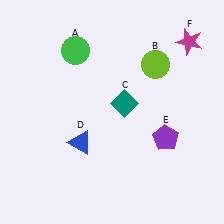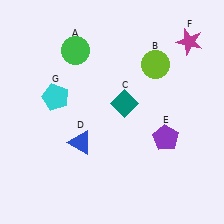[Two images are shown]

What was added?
A cyan pentagon (G) was added in Image 2.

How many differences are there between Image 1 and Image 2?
There is 1 difference between the two images.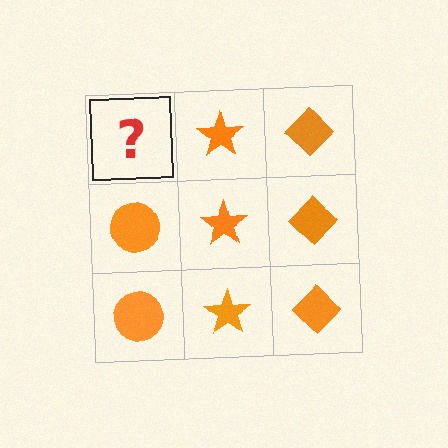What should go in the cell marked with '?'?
The missing cell should contain an orange circle.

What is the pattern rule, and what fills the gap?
The rule is that each column has a consistent shape. The gap should be filled with an orange circle.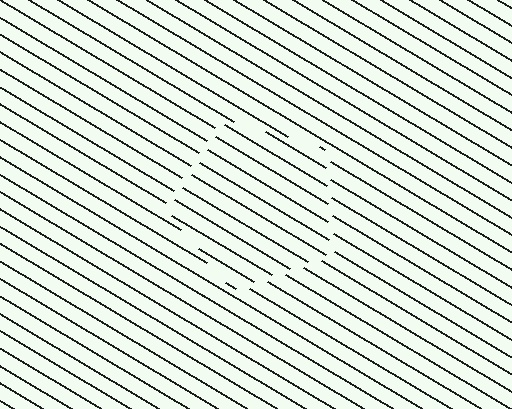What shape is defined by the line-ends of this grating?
An illusory pentagon. The interior of the shape contains the same grating, shifted by half a period — the contour is defined by the phase discontinuity where line-ends from the inner and outer gratings abut.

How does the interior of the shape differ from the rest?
The interior of the shape contains the same grating, shifted by half a period — the contour is defined by the phase discontinuity where line-ends from the inner and outer gratings abut.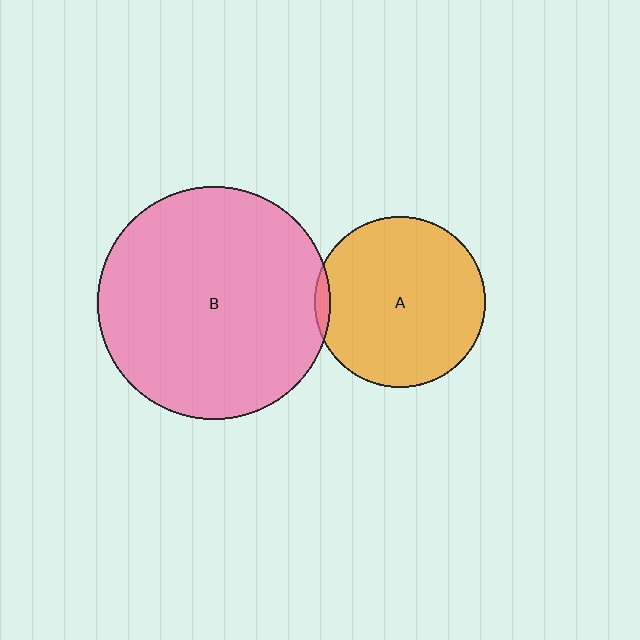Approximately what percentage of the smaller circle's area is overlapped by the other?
Approximately 5%.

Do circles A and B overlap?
Yes.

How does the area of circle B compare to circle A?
Approximately 1.8 times.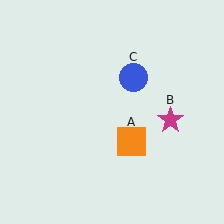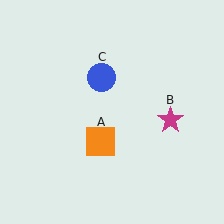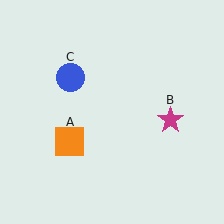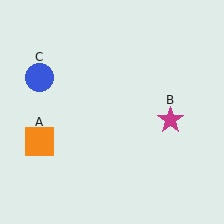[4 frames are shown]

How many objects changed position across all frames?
2 objects changed position: orange square (object A), blue circle (object C).